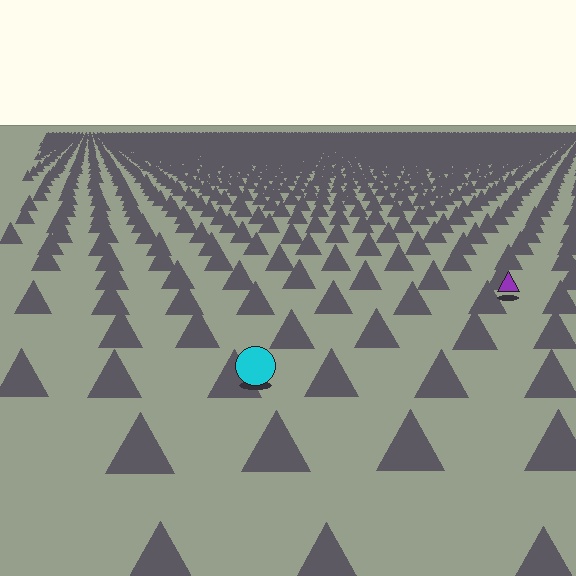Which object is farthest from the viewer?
The purple triangle is farthest from the viewer. It appears smaller and the ground texture around it is denser.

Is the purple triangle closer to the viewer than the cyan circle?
No. The cyan circle is closer — you can tell from the texture gradient: the ground texture is coarser near it.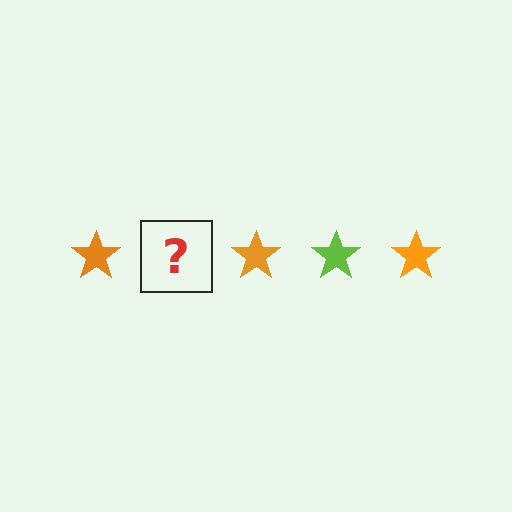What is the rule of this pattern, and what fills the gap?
The rule is that the pattern cycles through orange, lime stars. The gap should be filled with a lime star.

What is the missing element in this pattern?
The missing element is a lime star.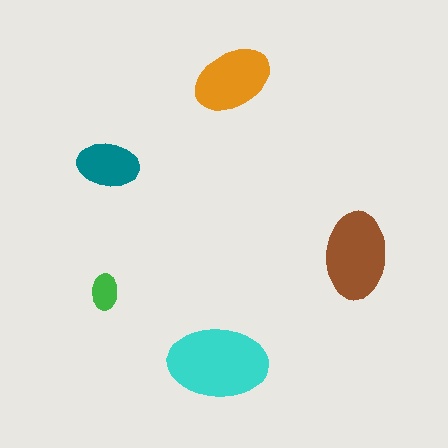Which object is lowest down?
The cyan ellipse is bottommost.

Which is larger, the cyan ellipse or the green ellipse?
The cyan one.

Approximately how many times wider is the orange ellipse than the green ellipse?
About 2 times wider.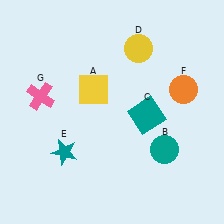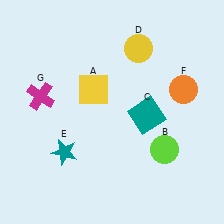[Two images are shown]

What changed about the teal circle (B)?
In Image 1, B is teal. In Image 2, it changed to lime.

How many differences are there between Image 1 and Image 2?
There are 2 differences between the two images.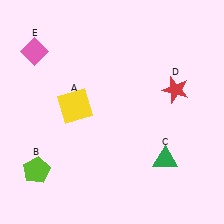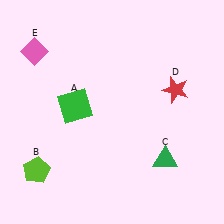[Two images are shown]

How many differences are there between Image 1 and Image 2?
There is 1 difference between the two images.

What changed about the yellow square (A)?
In Image 1, A is yellow. In Image 2, it changed to green.